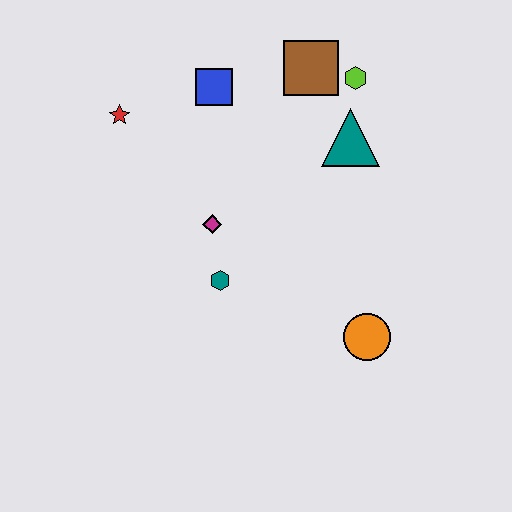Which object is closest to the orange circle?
The teal hexagon is closest to the orange circle.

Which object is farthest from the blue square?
The orange circle is farthest from the blue square.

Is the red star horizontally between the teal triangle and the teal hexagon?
No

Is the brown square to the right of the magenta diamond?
Yes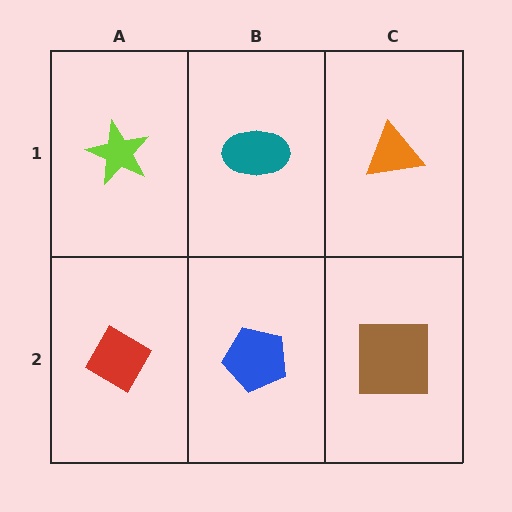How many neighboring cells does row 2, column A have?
2.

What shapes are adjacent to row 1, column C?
A brown square (row 2, column C), a teal ellipse (row 1, column B).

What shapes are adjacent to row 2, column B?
A teal ellipse (row 1, column B), a red diamond (row 2, column A), a brown square (row 2, column C).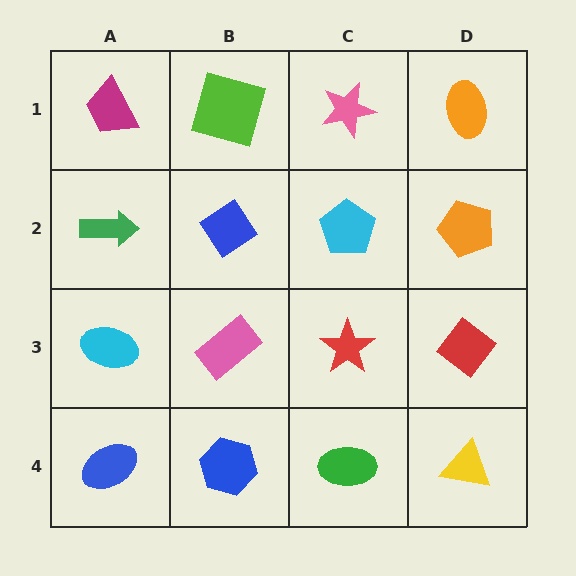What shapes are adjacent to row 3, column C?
A cyan pentagon (row 2, column C), a green ellipse (row 4, column C), a pink rectangle (row 3, column B), a red diamond (row 3, column D).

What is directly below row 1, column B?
A blue diamond.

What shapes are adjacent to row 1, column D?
An orange pentagon (row 2, column D), a pink star (row 1, column C).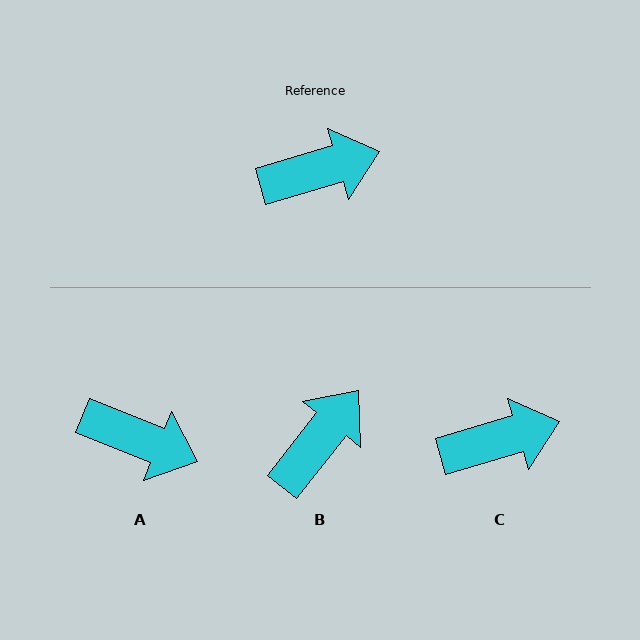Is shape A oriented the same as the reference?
No, it is off by about 38 degrees.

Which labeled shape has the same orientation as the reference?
C.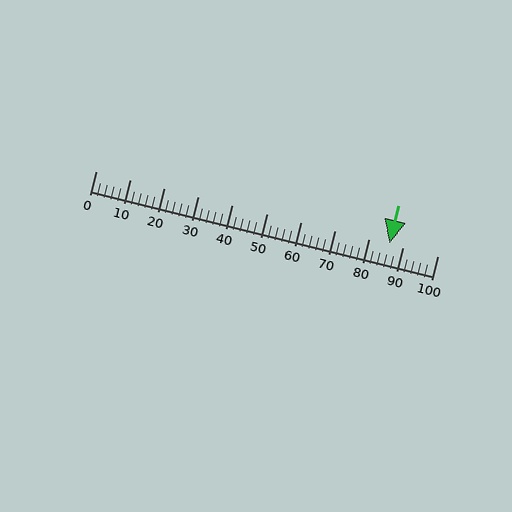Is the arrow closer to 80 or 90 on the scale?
The arrow is closer to 90.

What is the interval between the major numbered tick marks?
The major tick marks are spaced 10 units apart.